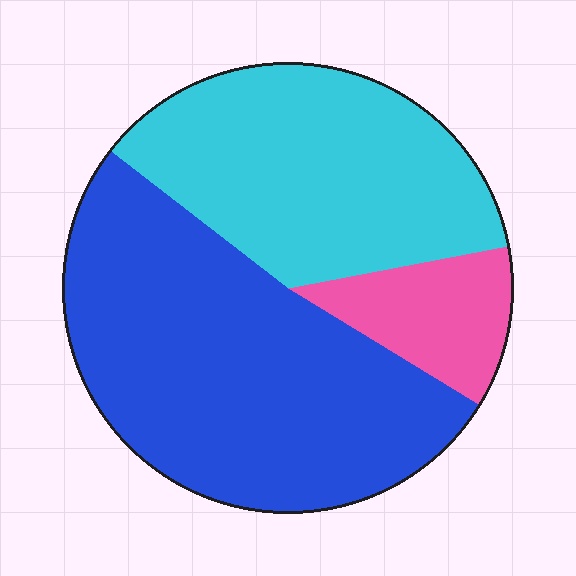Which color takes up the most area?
Blue, at roughly 50%.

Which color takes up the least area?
Pink, at roughly 10%.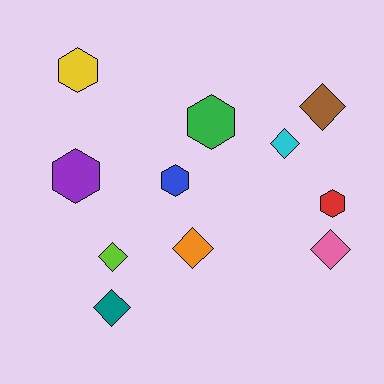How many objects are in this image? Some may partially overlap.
There are 11 objects.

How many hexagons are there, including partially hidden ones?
There are 5 hexagons.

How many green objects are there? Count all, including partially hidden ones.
There is 1 green object.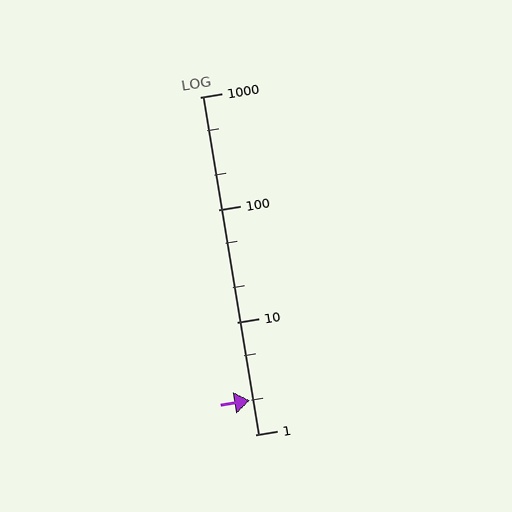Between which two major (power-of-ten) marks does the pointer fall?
The pointer is between 1 and 10.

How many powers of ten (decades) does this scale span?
The scale spans 3 decades, from 1 to 1000.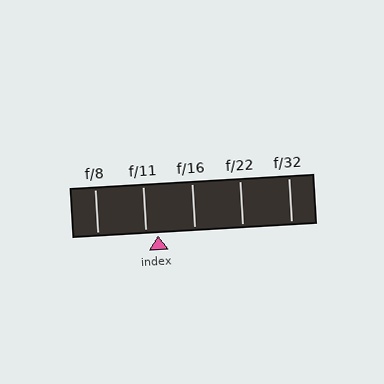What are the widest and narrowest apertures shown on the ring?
The widest aperture shown is f/8 and the narrowest is f/32.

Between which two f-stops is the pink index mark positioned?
The index mark is between f/11 and f/16.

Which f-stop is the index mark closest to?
The index mark is closest to f/11.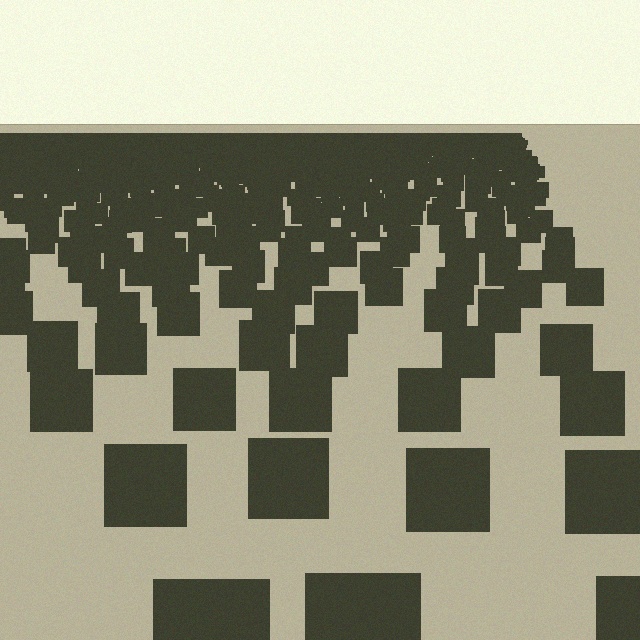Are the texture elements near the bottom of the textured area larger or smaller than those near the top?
Larger. Near the bottom, elements are closer to the viewer and appear at a bigger on-screen size.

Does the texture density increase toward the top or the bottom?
Density increases toward the top.